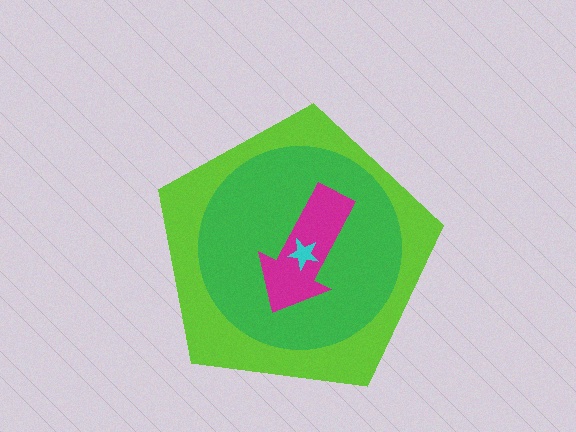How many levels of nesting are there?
4.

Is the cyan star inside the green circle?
Yes.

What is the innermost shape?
The cyan star.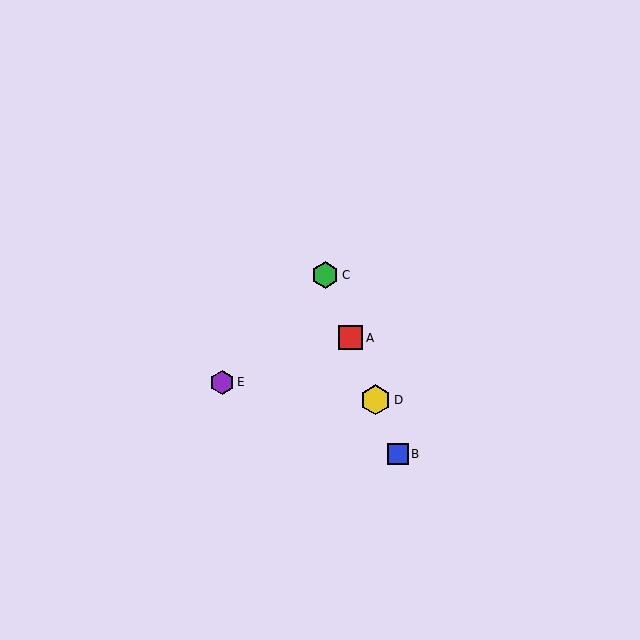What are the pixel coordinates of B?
Object B is at (398, 454).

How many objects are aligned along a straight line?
4 objects (A, B, C, D) are aligned along a straight line.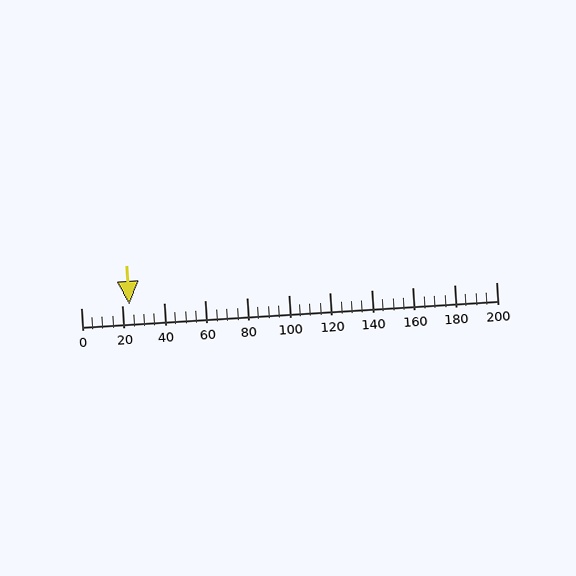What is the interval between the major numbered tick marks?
The major tick marks are spaced 20 units apart.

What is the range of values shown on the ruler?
The ruler shows values from 0 to 200.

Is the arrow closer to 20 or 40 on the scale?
The arrow is closer to 20.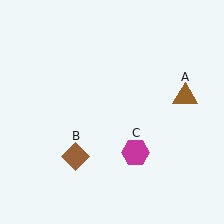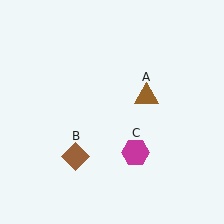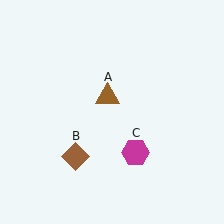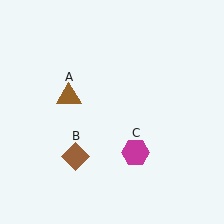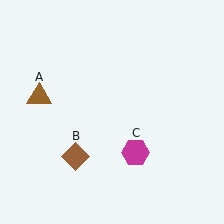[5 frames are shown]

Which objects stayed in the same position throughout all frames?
Brown diamond (object B) and magenta hexagon (object C) remained stationary.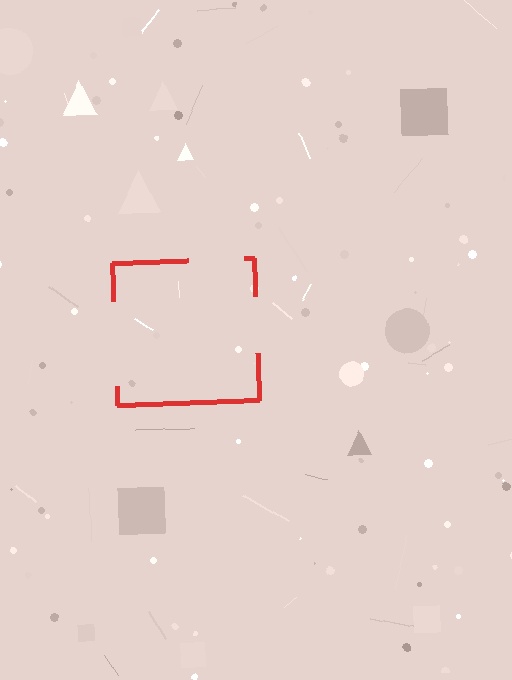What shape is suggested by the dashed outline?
The dashed outline suggests a square.